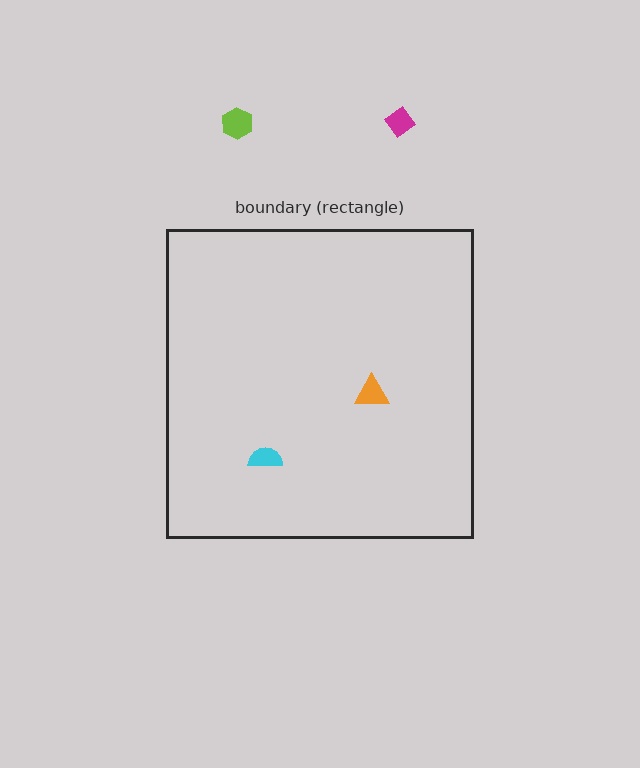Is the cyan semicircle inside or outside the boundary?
Inside.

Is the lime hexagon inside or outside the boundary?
Outside.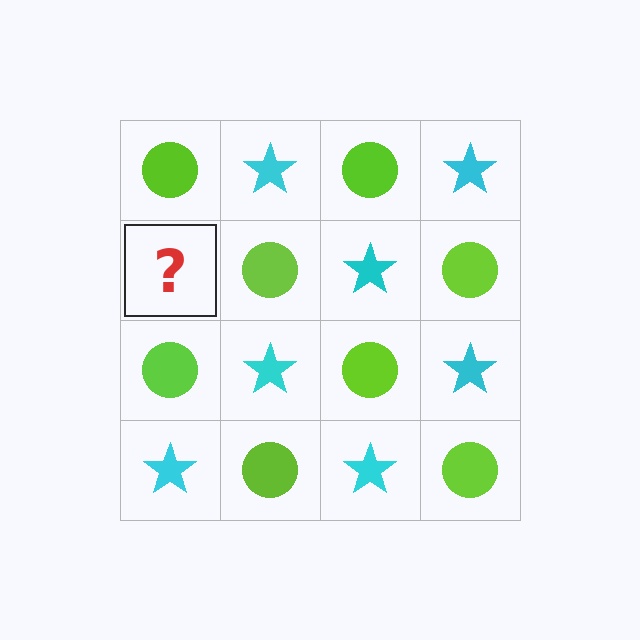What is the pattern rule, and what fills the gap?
The rule is that it alternates lime circle and cyan star in a checkerboard pattern. The gap should be filled with a cyan star.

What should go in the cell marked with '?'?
The missing cell should contain a cyan star.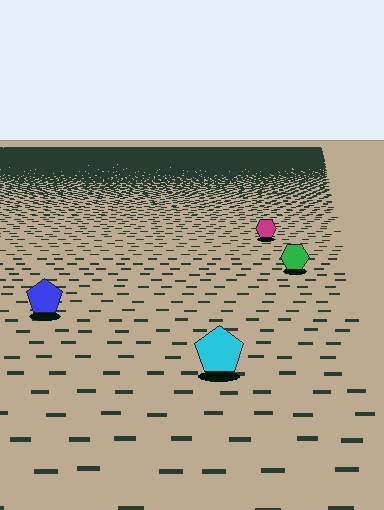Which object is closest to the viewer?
The cyan pentagon is closest. The texture marks near it are larger and more spread out.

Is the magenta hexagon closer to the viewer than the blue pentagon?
No. The blue pentagon is closer — you can tell from the texture gradient: the ground texture is coarser near it.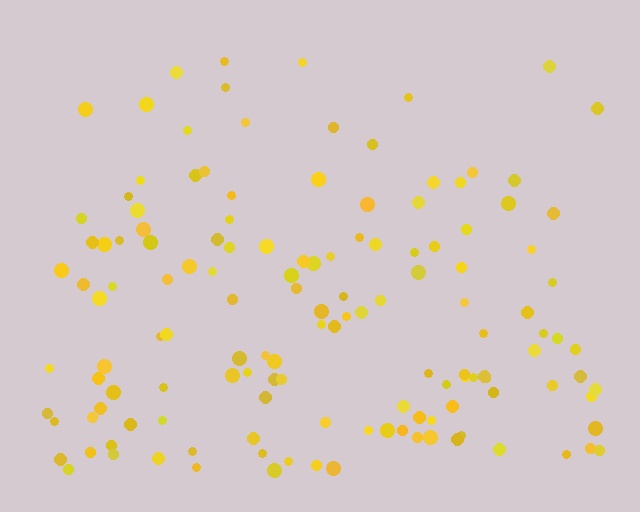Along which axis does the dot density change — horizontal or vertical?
Vertical.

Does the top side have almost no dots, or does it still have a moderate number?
Still a moderate number, just noticeably fewer than the bottom.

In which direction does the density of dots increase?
From top to bottom, with the bottom side densest.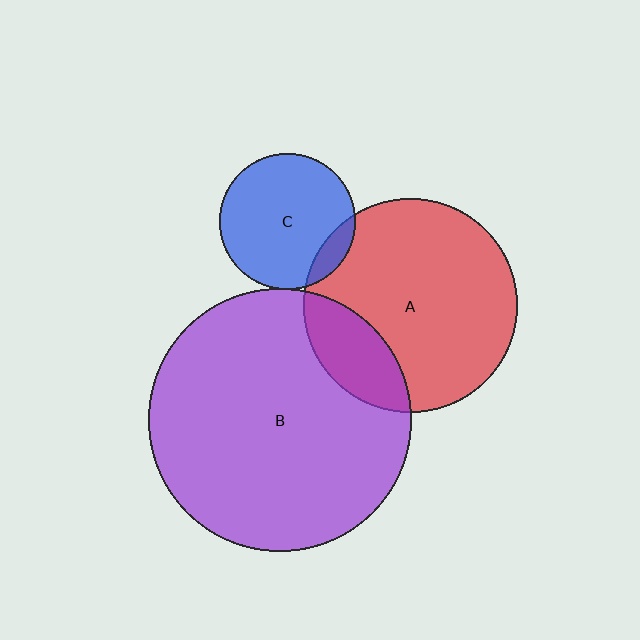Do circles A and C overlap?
Yes.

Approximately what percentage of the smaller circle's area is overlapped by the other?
Approximately 10%.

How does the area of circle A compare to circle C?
Approximately 2.5 times.